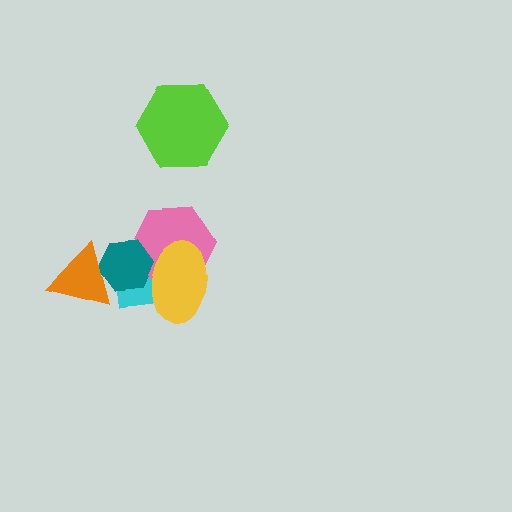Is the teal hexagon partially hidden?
Yes, it is partially covered by another shape.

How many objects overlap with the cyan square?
3 objects overlap with the cyan square.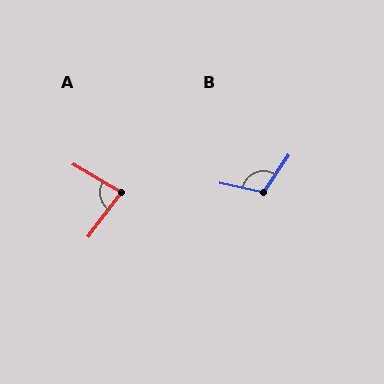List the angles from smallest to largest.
A (84°), B (112°).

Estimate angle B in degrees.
Approximately 112 degrees.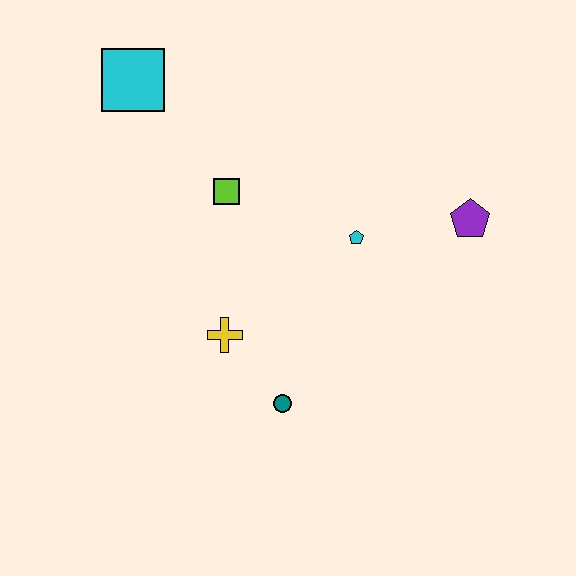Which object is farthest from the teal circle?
The cyan square is farthest from the teal circle.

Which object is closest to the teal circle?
The yellow cross is closest to the teal circle.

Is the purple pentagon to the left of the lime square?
No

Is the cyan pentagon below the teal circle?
No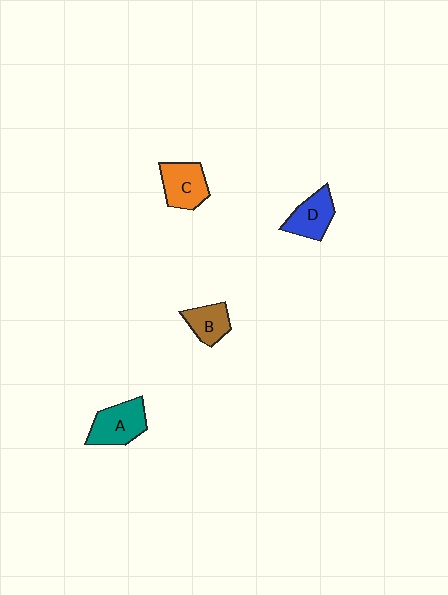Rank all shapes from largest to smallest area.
From largest to smallest: A (teal), C (orange), D (blue), B (brown).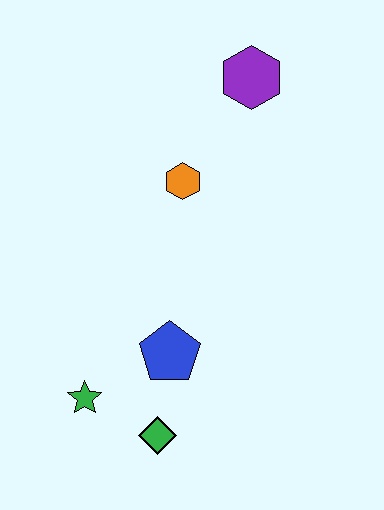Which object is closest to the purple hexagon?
The orange hexagon is closest to the purple hexagon.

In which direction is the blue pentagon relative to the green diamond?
The blue pentagon is above the green diamond.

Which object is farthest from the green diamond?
The purple hexagon is farthest from the green diamond.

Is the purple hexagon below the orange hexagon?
No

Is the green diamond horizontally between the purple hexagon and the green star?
Yes